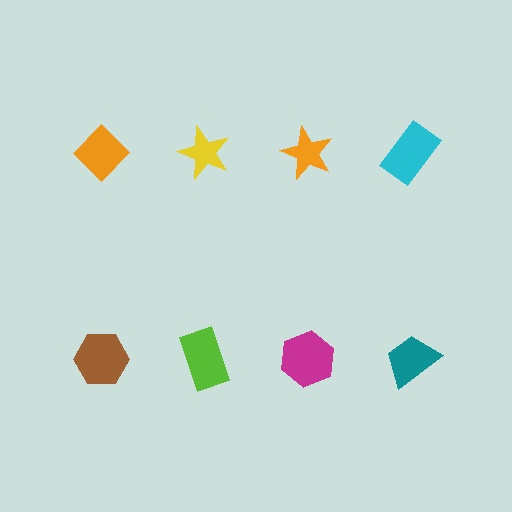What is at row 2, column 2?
A lime rectangle.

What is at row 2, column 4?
A teal trapezoid.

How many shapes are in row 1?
4 shapes.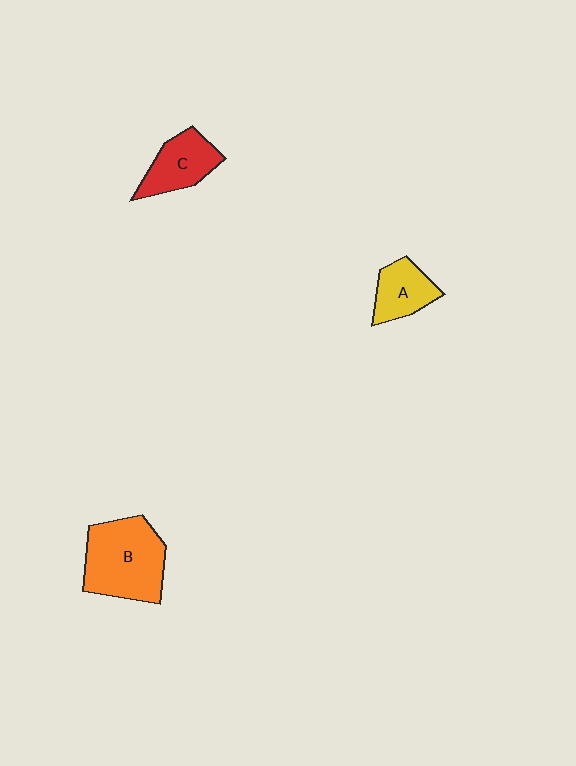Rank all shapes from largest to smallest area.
From largest to smallest: B (orange), C (red), A (yellow).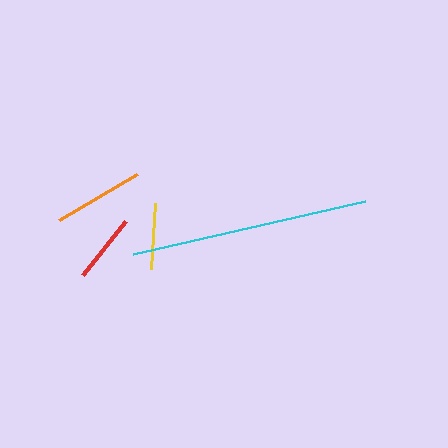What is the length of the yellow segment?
The yellow segment is approximately 66 pixels long.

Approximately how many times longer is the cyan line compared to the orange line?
The cyan line is approximately 2.6 times the length of the orange line.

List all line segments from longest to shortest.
From longest to shortest: cyan, orange, red, yellow.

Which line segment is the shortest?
The yellow line is the shortest at approximately 66 pixels.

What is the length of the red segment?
The red segment is approximately 69 pixels long.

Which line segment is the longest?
The cyan line is the longest at approximately 238 pixels.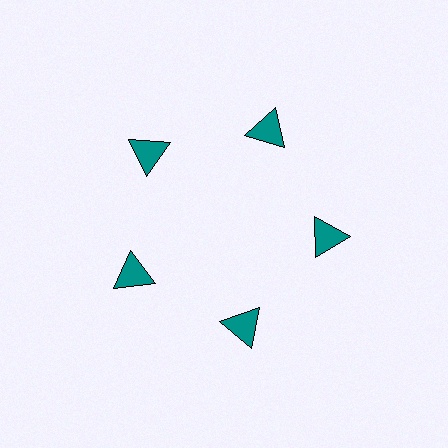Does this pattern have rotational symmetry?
Yes, this pattern has 5-fold rotational symmetry. It looks the same after rotating 72 degrees around the center.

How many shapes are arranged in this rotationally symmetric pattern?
There are 5 shapes, arranged in 5 groups of 1.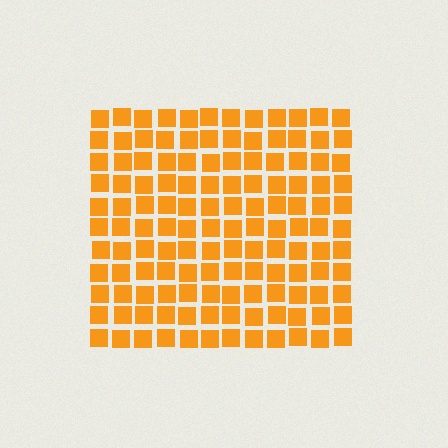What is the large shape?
The large shape is a square.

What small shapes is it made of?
It is made of small squares.